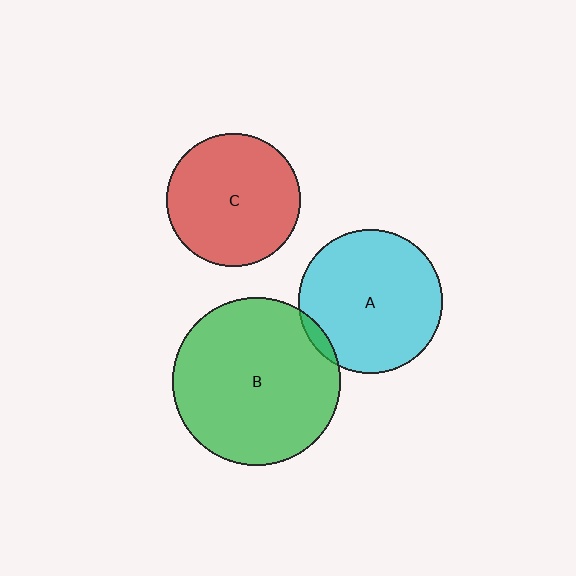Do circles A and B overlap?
Yes.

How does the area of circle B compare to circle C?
Approximately 1.6 times.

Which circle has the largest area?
Circle B (green).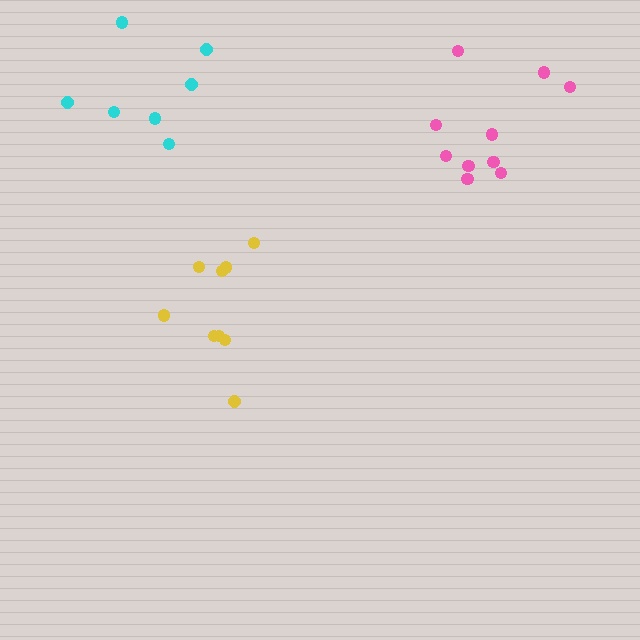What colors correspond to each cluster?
The clusters are colored: yellow, cyan, pink.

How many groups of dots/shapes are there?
There are 3 groups.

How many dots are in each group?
Group 1: 9 dots, Group 2: 7 dots, Group 3: 10 dots (26 total).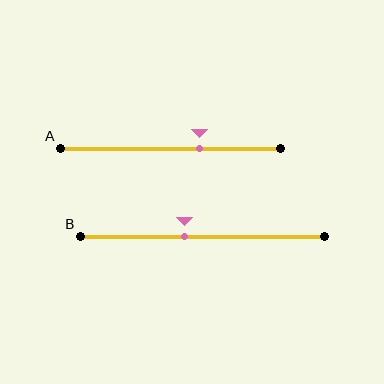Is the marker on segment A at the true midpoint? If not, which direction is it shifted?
No, the marker on segment A is shifted to the right by about 13% of the segment length.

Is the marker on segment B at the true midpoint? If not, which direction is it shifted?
No, the marker on segment B is shifted to the left by about 7% of the segment length.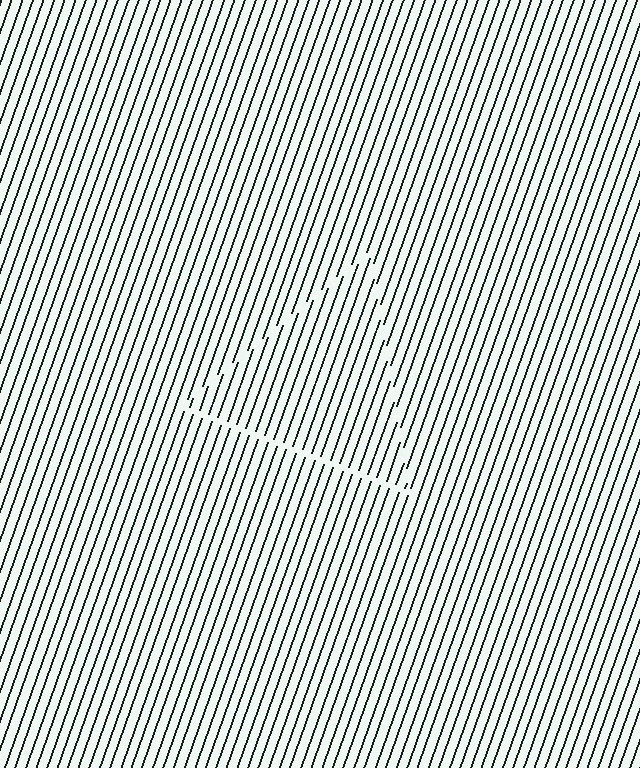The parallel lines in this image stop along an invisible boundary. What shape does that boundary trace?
An illusory triangle. The interior of the shape contains the same grating, shifted by half a period — the contour is defined by the phase discontinuity where line-ends from the inner and outer gratings abut.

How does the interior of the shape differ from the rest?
The interior of the shape contains the same grating, shifted by half a period — the contour is defined by the phase discontinuity where line-ends from the inner and outer gratings abut.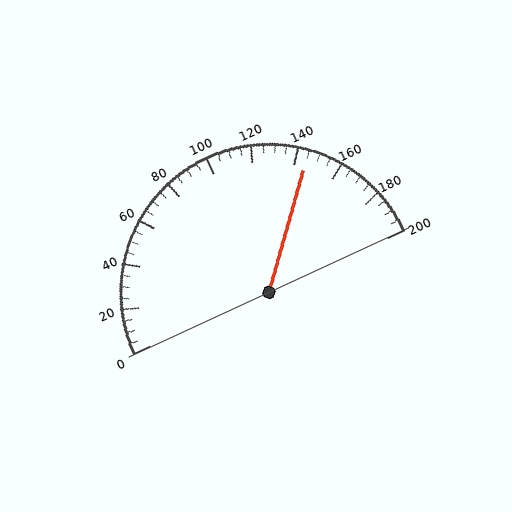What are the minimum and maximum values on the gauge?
The gauge ranges from 0 to 200.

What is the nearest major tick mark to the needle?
The nearest major tick mark is 140.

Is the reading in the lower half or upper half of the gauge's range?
The reading is in the upper half of the range (0 to 200).